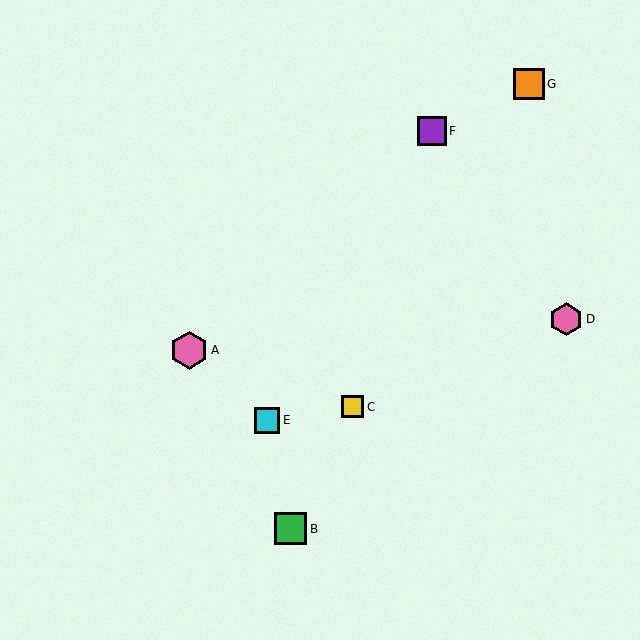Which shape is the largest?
The pink hexagon (labeled A) is the largest.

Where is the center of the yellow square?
The center of the yellow square is at (353, 407).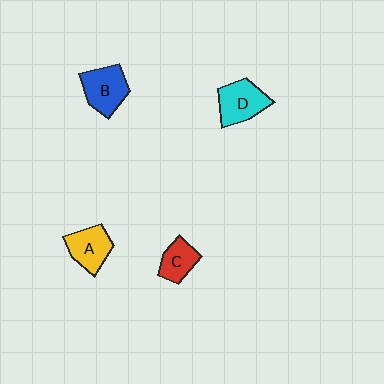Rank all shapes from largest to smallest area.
From largest to smallest: B (blue), D (cyan), A (yellow), C (red).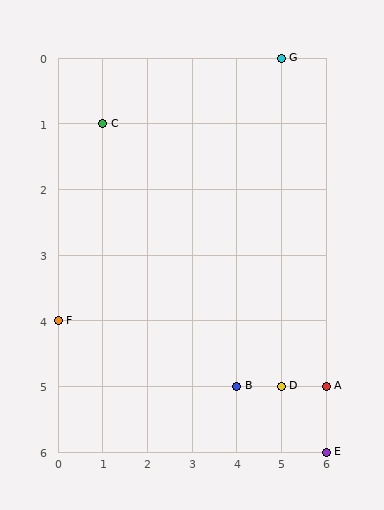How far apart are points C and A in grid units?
Points C and A are 5 columns and 4 rows apart (about 6.4 grid units diagonally).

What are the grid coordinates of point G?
Point G is at grid coordinates (5, 0).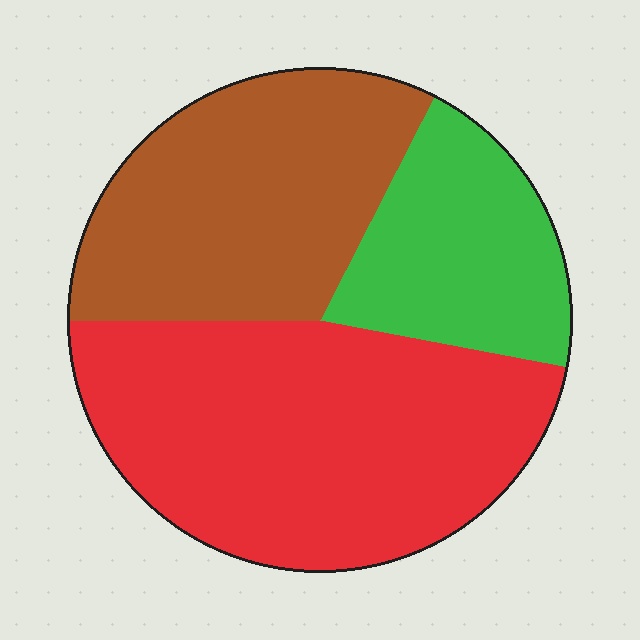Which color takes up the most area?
Red, at roughly 45%.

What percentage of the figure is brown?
Brown covers around 35% of the figure.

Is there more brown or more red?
Red.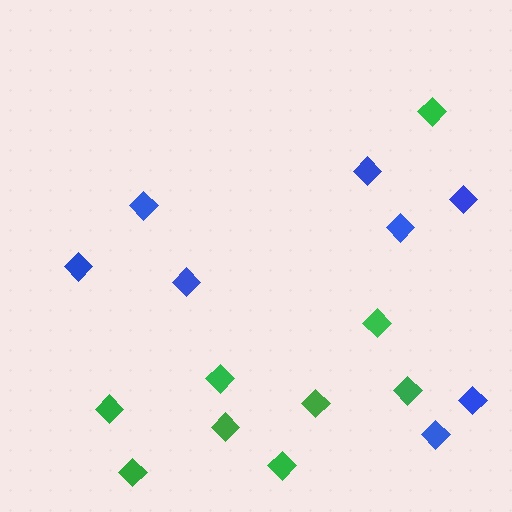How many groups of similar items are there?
There are 2 groups: one group of blue diamonds (8) and one group of green diamonds (9).